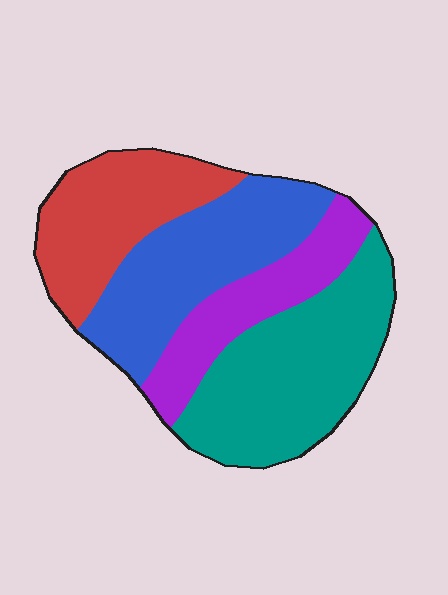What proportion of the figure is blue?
Blue takes up about one quarter (1/4) of the figure.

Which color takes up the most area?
Teal, at roughly 35%.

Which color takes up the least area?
Purple, at roughly 15%.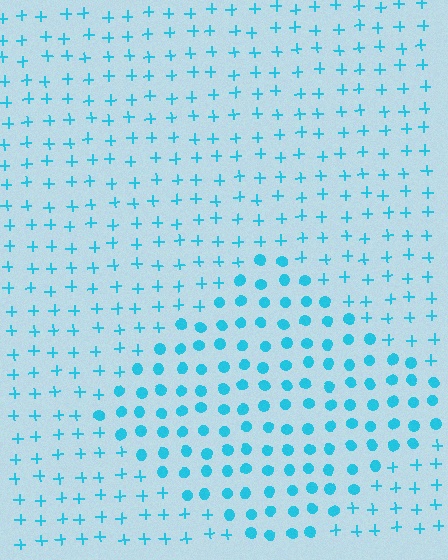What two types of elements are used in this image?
The image uses circles inside the diamond region and plus signs outside it.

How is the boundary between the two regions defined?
The boundary is defined by a change in element shape: circles inside vs. plus signs outside. All elements share the same color and spacing.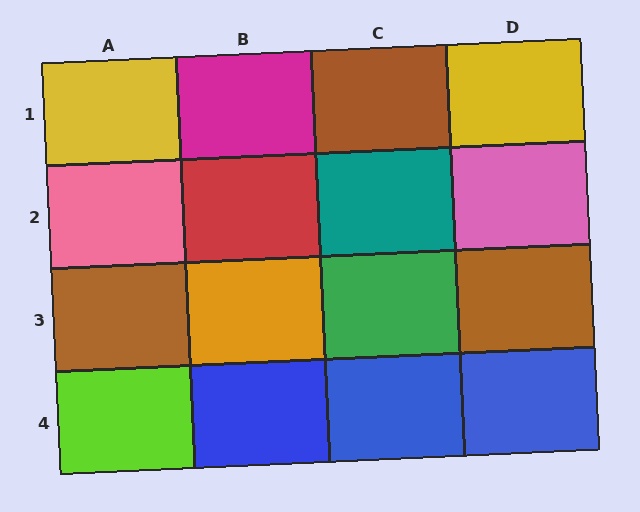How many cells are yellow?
2 cells are yellow.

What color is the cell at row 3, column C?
Green.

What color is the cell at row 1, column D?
Yellow.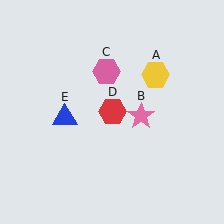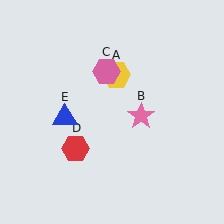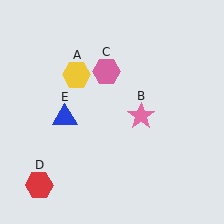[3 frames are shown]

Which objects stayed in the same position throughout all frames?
Pink star (object B) and pink hexagon (object C) and blue triangle (object E) remained stationary.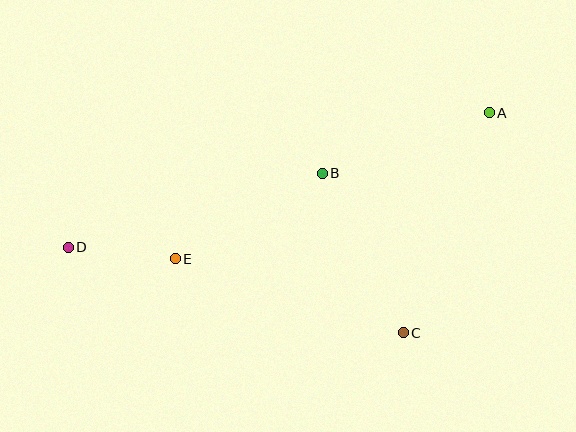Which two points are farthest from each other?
Points A and D are farthest from each other.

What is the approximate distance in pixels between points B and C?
The distance between B and C is approximately 179 pixels.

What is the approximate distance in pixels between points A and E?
The distance between A and E is approximately 346 pixels.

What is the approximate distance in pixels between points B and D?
The distance between B and D is approximately 265 pixels.